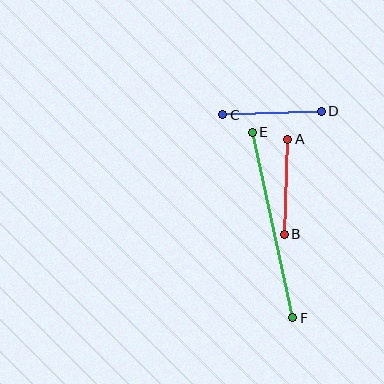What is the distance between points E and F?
The distance is approximately 190 pixels.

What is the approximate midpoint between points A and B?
The midpoint is at approximately (286, 187) pixels.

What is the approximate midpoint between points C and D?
The midpoint is at approximately (272, 113) pixels.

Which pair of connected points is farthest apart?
Points E and F are farthest apart.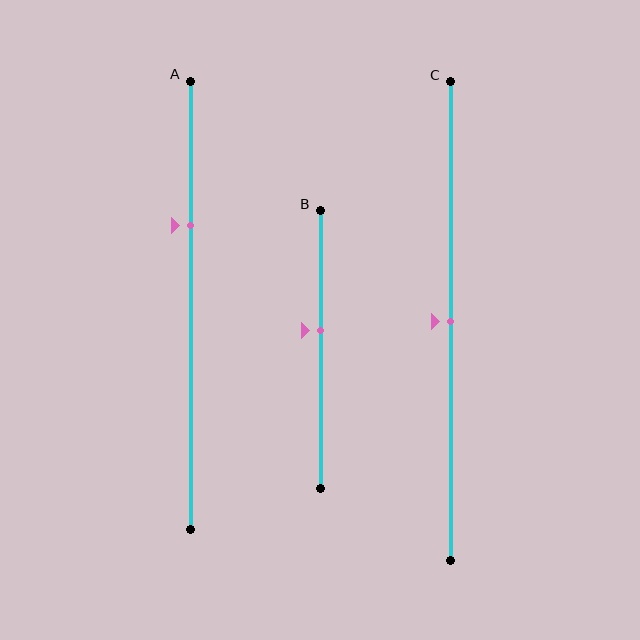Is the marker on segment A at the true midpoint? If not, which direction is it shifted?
No, the marker on segment A is shifted upward by about 18% of the segment length.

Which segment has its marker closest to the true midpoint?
Segment C has its marker closest to the true midpoint.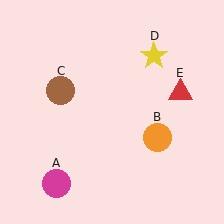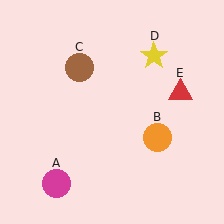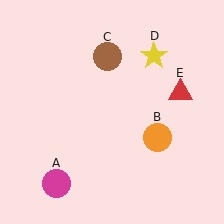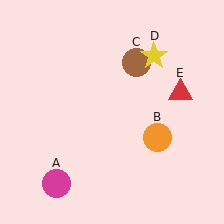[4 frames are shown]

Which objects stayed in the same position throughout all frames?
Magenta circle (object A) and orange circle (object B) and yellow star (object D) and red triangle (object E) remained stationary.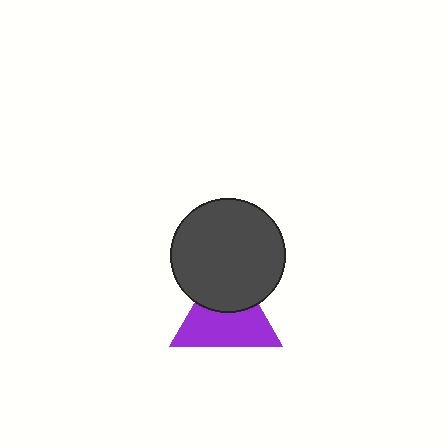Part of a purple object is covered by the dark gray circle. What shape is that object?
It is a triangle.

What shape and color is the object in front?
The object in front is a dark gray circle.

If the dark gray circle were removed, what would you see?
You would see the complete purple triangle.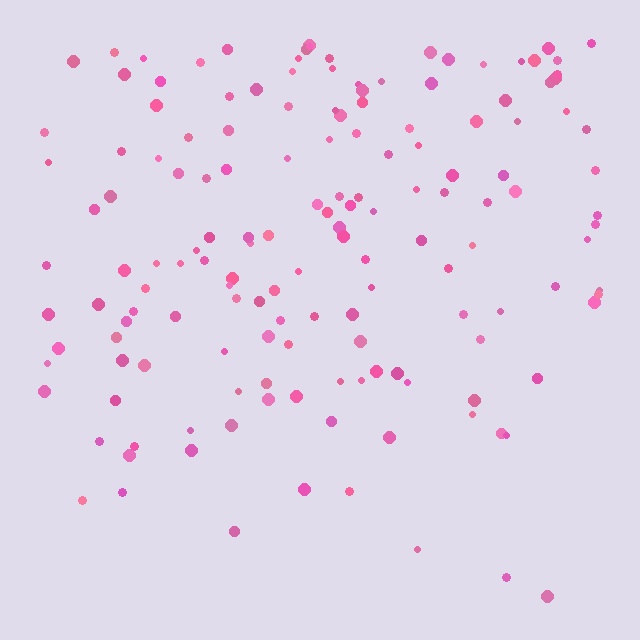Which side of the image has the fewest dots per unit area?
The bottom.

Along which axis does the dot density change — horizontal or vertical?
Vertical.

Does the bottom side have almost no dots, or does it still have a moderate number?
Still a moderate number, just noticeably fewer than the top.